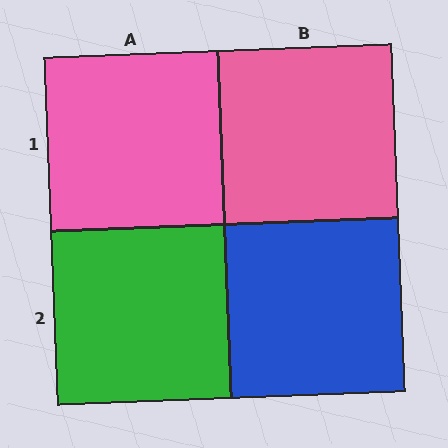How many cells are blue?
1 cell is blue.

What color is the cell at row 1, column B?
Pink.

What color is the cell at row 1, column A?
Pink.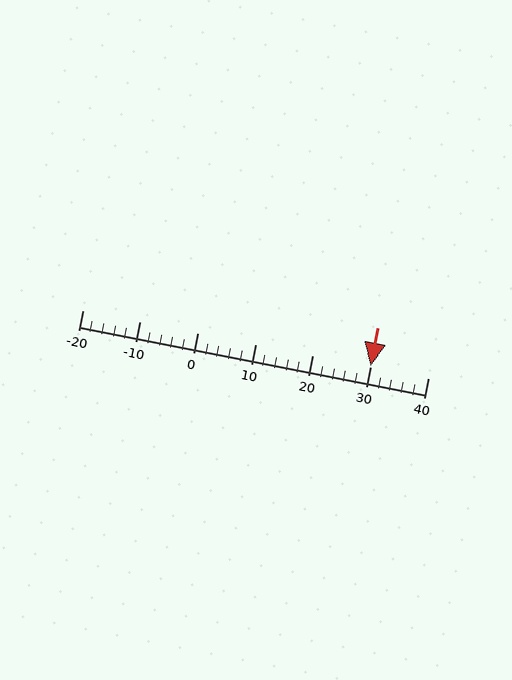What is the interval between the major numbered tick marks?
The major tick marks are spaced 10 units apart.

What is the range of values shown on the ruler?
The ruler shows values from -20 to 40.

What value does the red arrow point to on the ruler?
The red arrow points to approximately 30.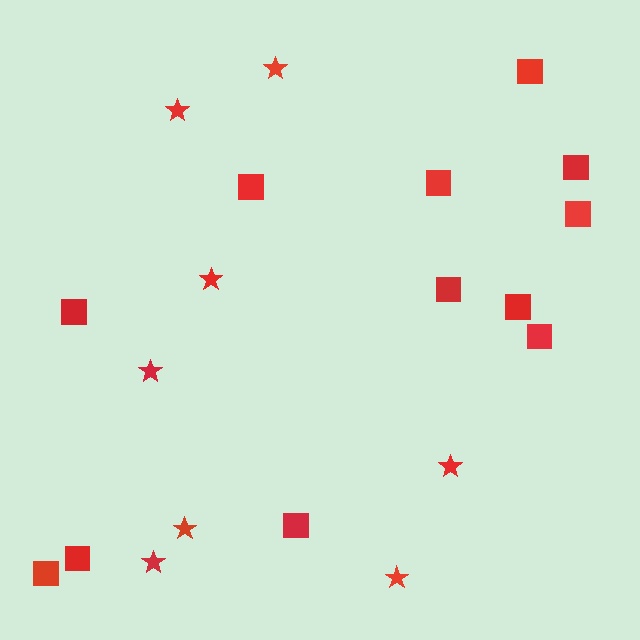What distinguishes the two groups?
There are 2 groups: one group of stars (8) and one group of squares (12).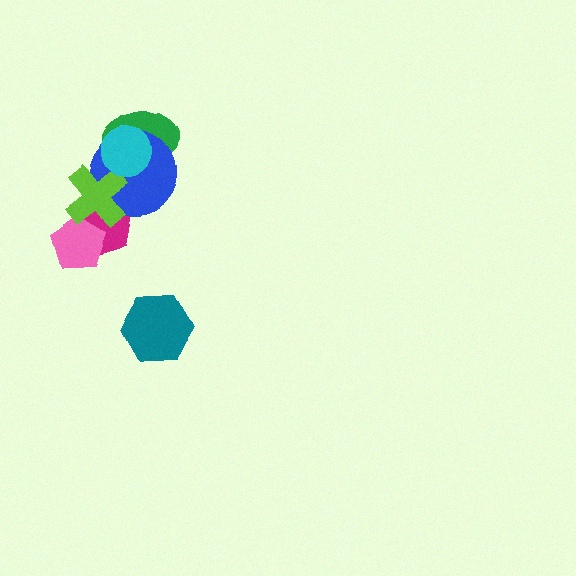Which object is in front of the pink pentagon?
The lime cross is in front of the pink pentagon.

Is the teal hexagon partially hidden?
No, no other shape covers it.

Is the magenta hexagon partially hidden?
Yes, it is partially covered by another shape.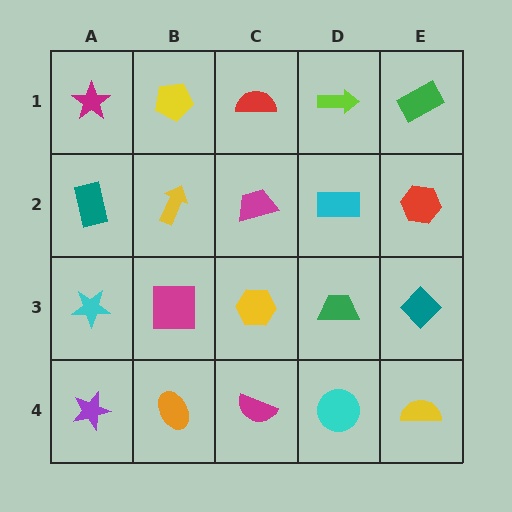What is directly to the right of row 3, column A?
A magenta square.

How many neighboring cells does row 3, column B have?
4.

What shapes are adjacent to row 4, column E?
A teal diamond (row 3, column E), a cyan circle (row 4, column D).